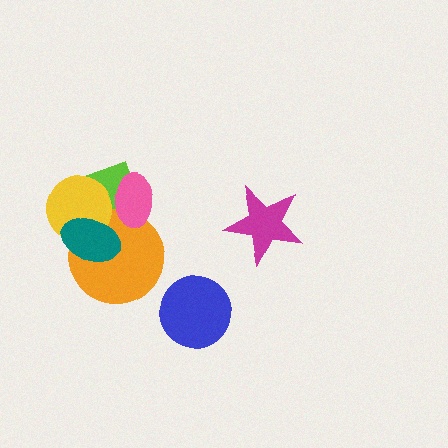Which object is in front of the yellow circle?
The teal ellipse is in front of the yellow circle.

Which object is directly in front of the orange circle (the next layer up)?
The yellow circle is directly in front of the orange circle.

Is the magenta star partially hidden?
No, no other shape covers it.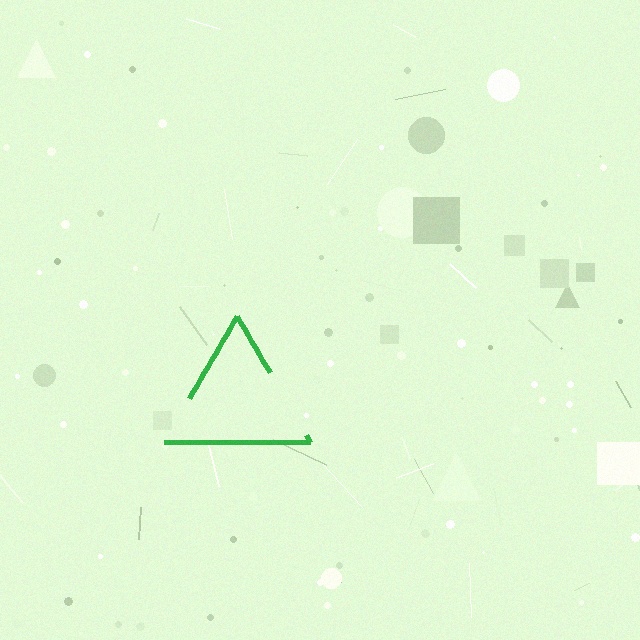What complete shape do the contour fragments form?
The contour fragments form a triangle.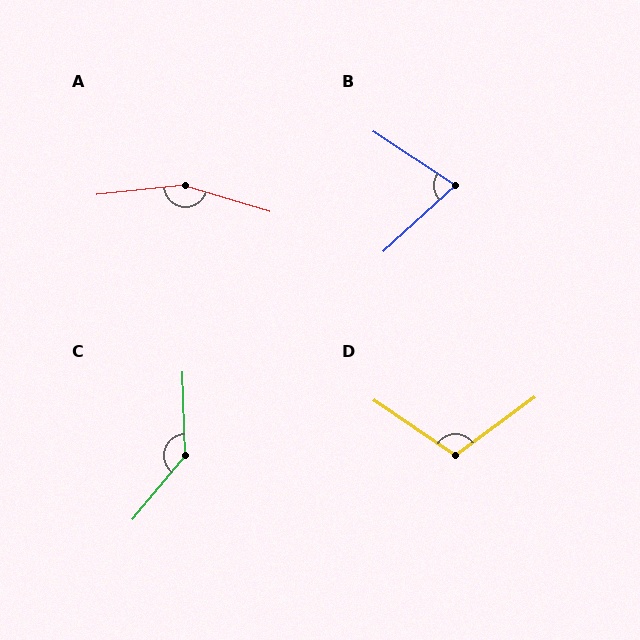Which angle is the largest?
A, at approximately 157 degrees.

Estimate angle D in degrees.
Approximately 110 degrees.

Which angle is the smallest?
B, at approximately 76 degrees.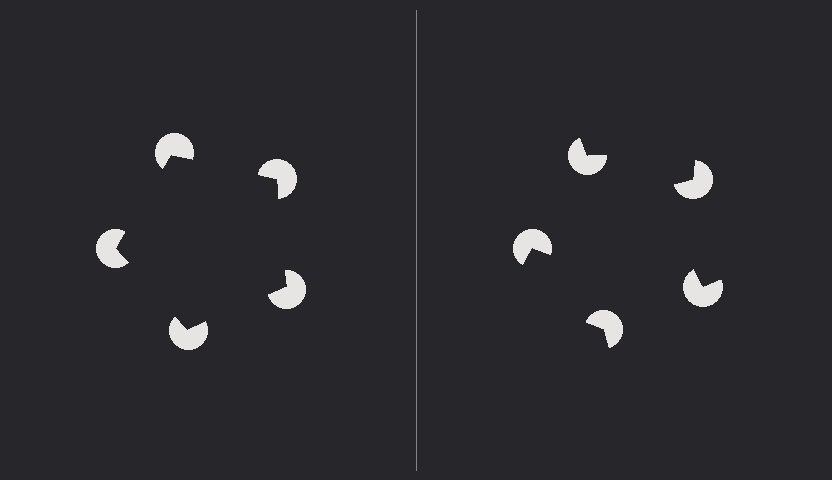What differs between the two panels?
The pac-man discs are positioned identically on both sides; only the wedge orientations differ. On the left they align to a pentagon; on the right they are misaligned.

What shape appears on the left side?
An illusory pentagon.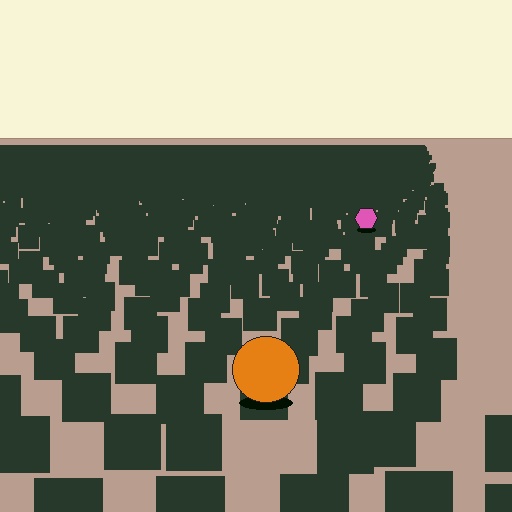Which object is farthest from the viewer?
The pink hexagon is farthest from the viewer. It appears smaller and the ground texture around it is denser.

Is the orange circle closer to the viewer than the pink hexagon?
Yes. The orange circle is closer — you can tell from the texture gradient: the ground texture is coarser near it.